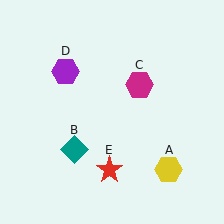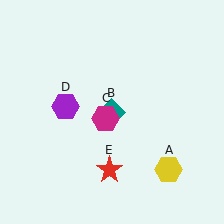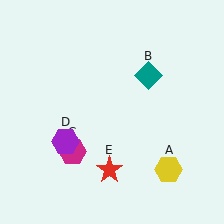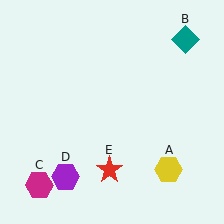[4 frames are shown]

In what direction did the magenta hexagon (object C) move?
The magenta hexagon (object C) moved down and to the left.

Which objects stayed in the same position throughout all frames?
Yellow hexagon (object A) and red star (object E) remained stationary.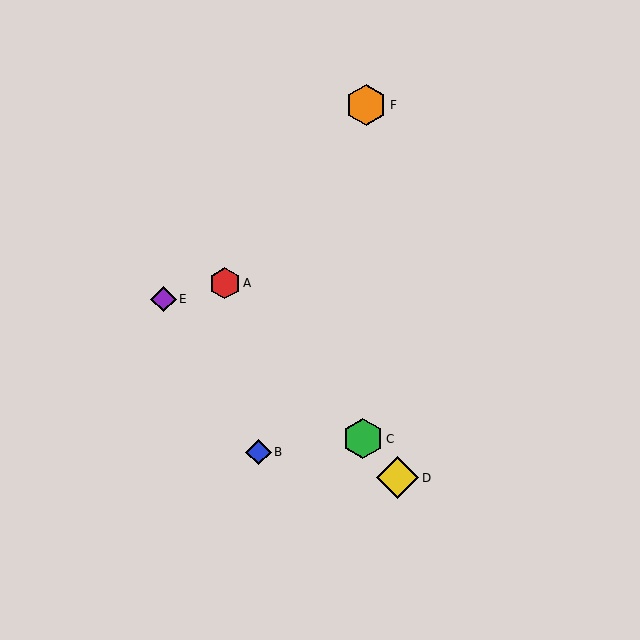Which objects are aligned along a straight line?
Objects A, C, D are aligned along a straight line.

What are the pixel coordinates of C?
Object C is at (363, 439).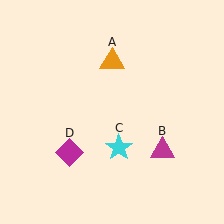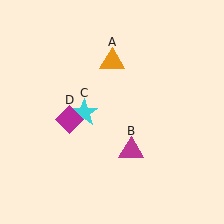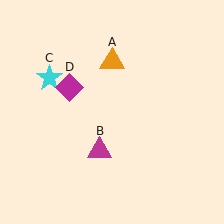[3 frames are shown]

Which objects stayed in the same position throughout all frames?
Orange triangle (object A) remained stationary.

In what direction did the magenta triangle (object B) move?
The magenta triangle (object B) moved left.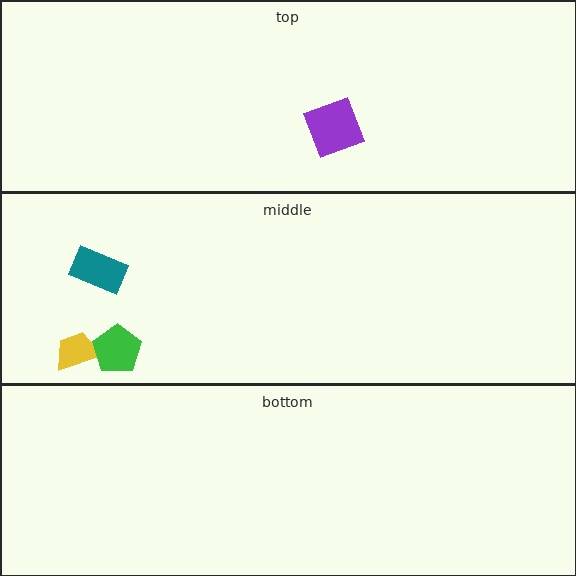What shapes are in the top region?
The purple square.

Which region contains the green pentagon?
The middle region.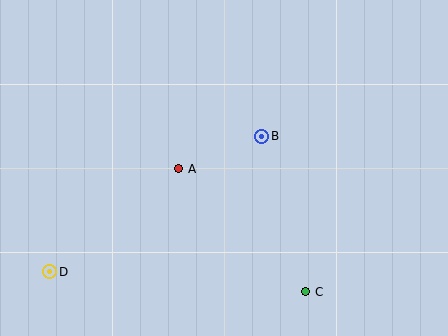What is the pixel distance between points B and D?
The distance between B and D is 252 pixels.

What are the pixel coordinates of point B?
Point B is at (262, 136).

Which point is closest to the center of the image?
Point A at (179, 169) is closest to the center.